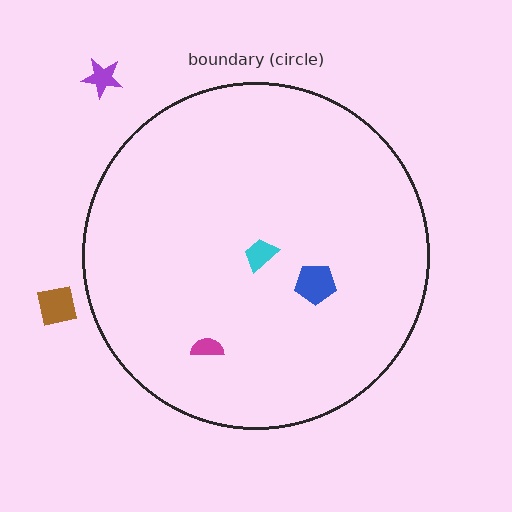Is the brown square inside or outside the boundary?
Outside.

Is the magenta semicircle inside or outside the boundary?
Inside.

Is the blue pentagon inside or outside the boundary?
Inside.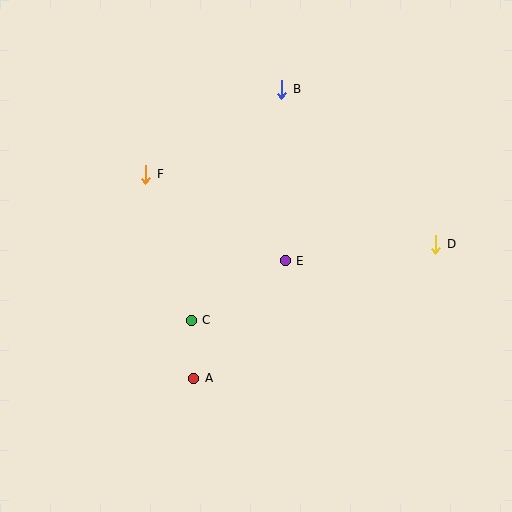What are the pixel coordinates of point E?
Point E is at (285, 261).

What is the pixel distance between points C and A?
The distance between C and A is 58 pixels.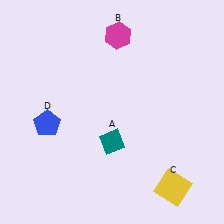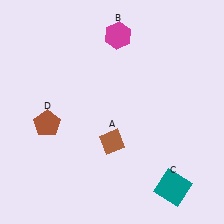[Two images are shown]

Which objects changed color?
A changed from teal to brown. C changed from yellow to teal. D changed from blue to brown.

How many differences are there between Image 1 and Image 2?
There are 3 differences between the two images.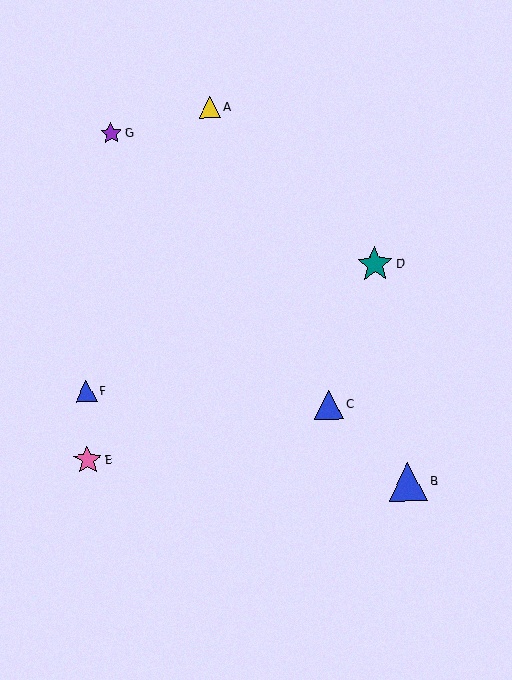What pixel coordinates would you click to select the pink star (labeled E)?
Click at (88, 460) to select the pink star E.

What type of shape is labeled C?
Shape C is a blue triangle.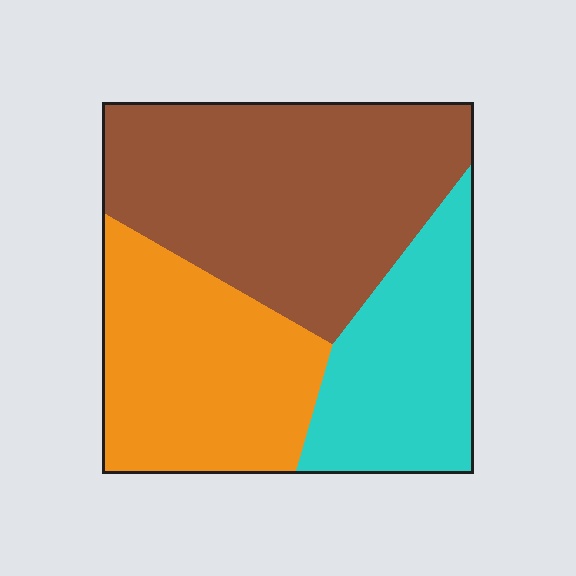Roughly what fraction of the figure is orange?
Orange takes up about one third (1/3) of the figure.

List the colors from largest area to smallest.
From largest to smallest: brown, orange, cyan.